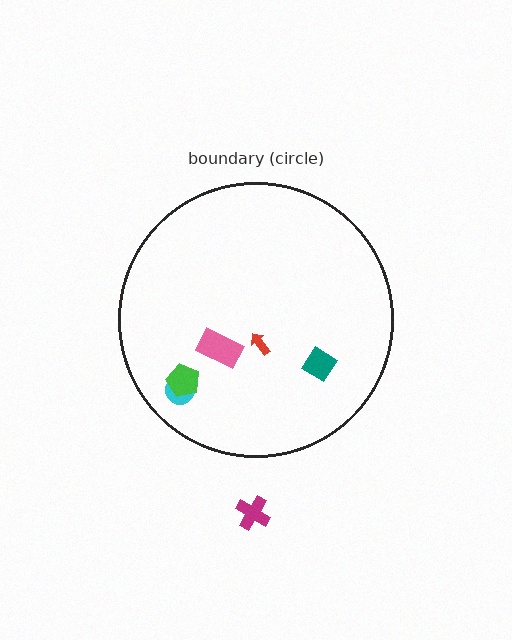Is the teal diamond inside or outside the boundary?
Inside.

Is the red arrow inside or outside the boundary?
Inside.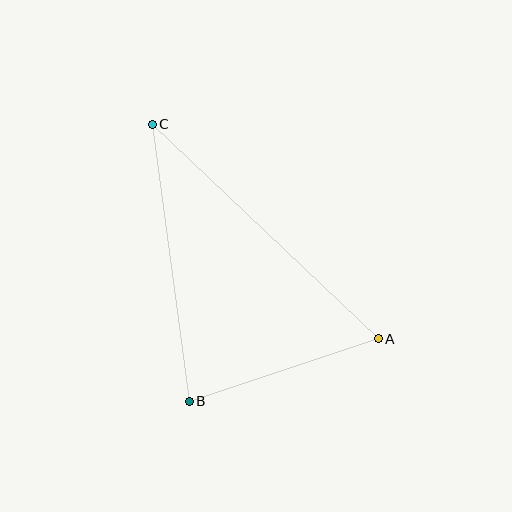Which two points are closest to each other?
Points A and B are closest to each other.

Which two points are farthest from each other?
Points A and C are farthest from each other.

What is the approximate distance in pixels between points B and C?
The distance between B and C is approximately 280 pixels.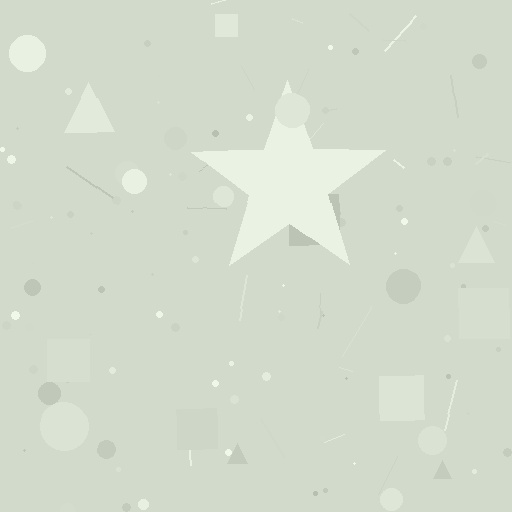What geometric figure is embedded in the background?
A star is embedded in the background.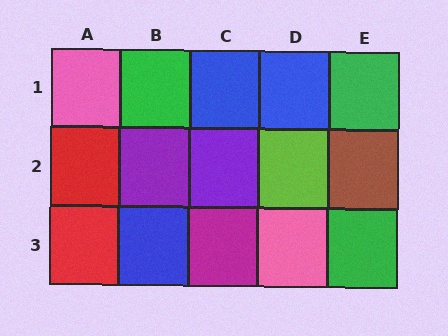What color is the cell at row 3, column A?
Red.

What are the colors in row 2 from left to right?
Red, purple, purple, lime, brown.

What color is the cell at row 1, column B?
Green.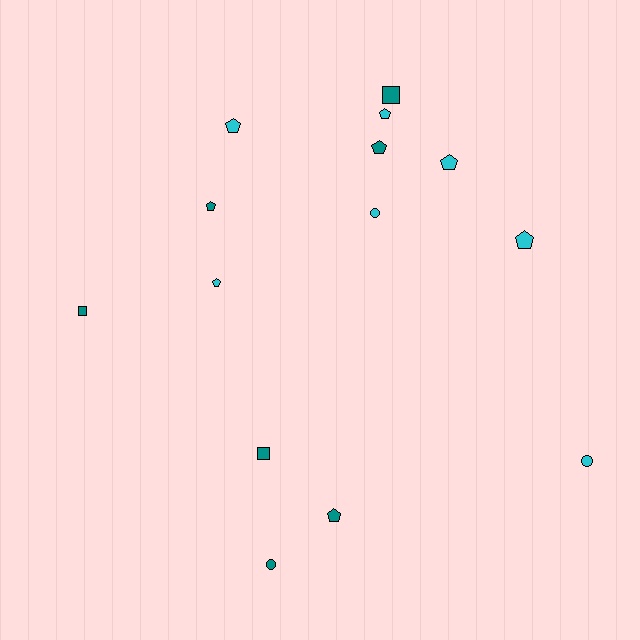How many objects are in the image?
There are 14 objects.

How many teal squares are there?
There are 3 teal squares.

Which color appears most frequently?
Cyan, with 7 objects.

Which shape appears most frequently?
Pentagon, with 8 objects.